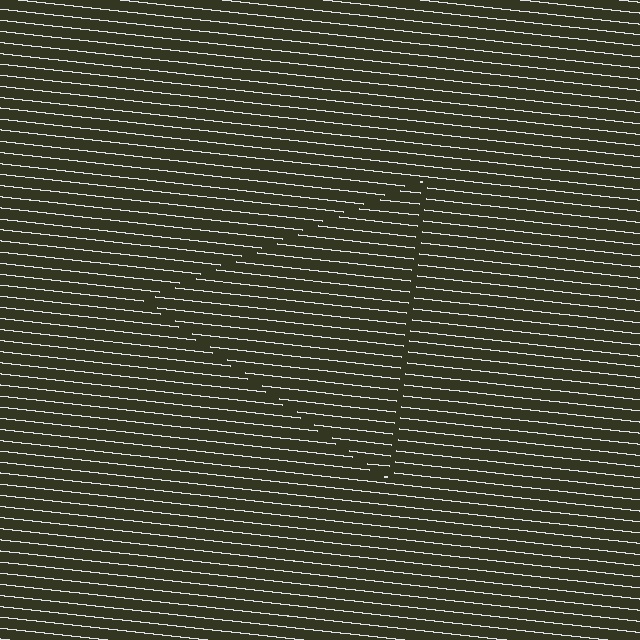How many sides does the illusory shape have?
3 sides — the line-ends trace a triangle.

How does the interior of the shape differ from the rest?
The interior of the shape contains the same grating, shifted by half a period — the contour is defined by the phase discontinuity where line-ends from the inner and outer gratings abut.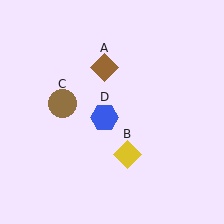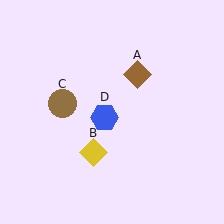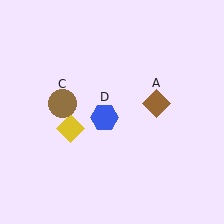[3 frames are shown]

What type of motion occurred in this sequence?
The brown diamond (object A), yellow diamond (object B) rotated clockwise around the center of the scene.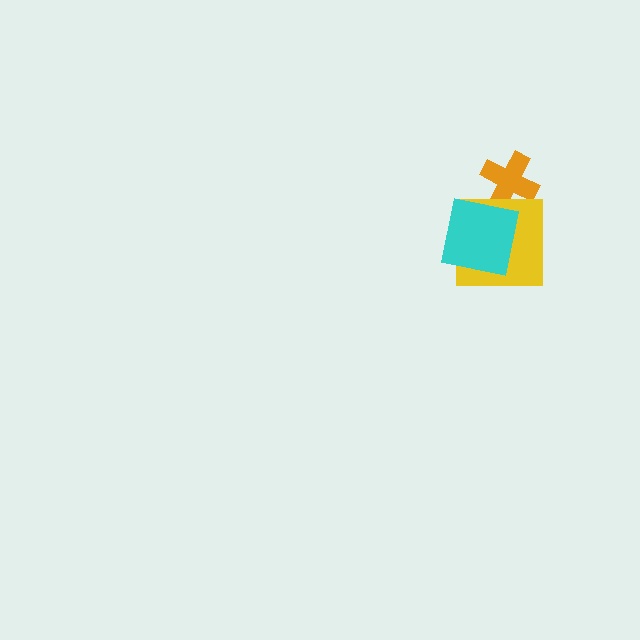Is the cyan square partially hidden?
No, no other shape covers it.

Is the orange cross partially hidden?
Yes, it is partially covered by another shape.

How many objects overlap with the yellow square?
2 objects overlap with the yellow square.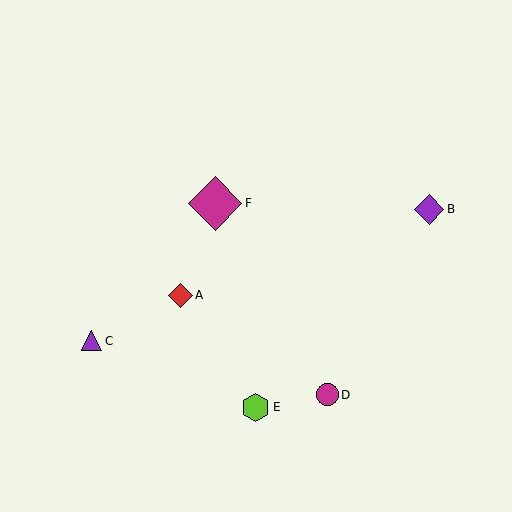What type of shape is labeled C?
Shape C is a purple triangle.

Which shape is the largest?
The magenta diamond (labeled F) is the largest.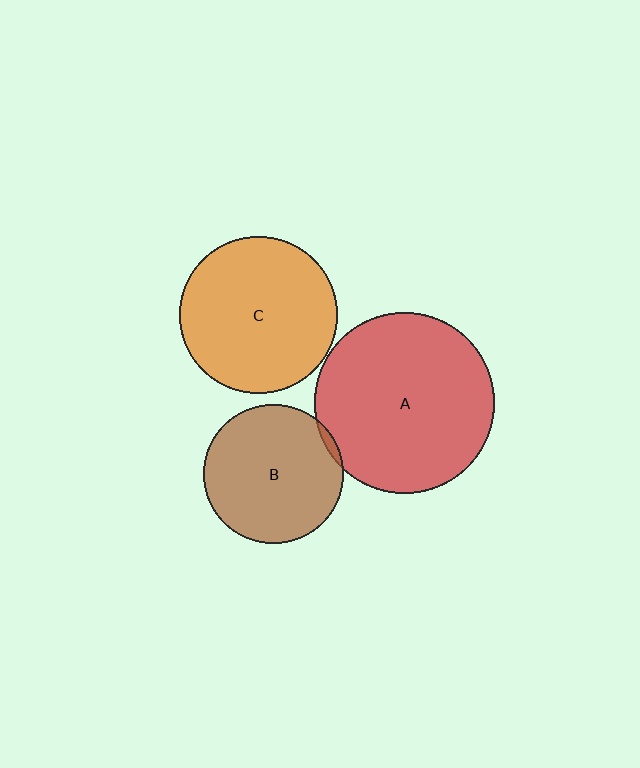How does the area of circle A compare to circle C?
Approximately 1.3 times.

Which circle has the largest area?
Circle A (red).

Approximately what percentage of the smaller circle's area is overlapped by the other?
Approximately 5%.